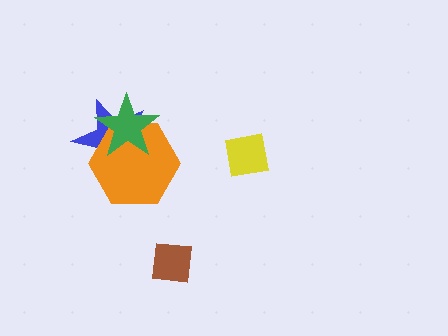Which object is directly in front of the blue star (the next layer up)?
The orange hexagon is directly in front of the blue star.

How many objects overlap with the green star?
2 objects overlap with the green star.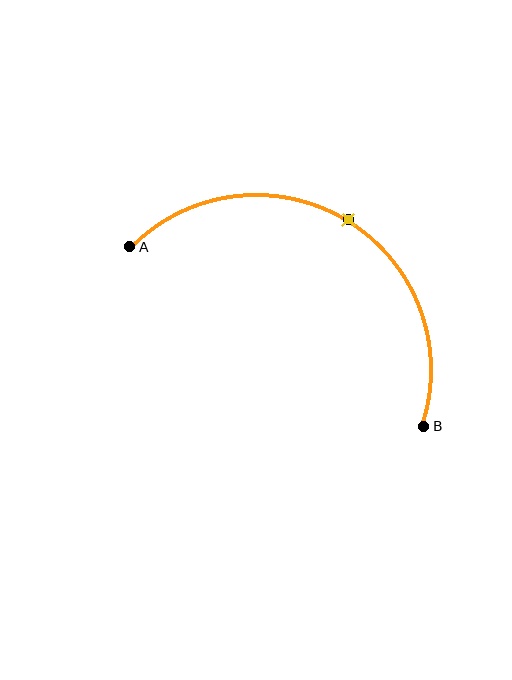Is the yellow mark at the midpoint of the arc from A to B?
Yes. The yellow mark lies on the arc at equal arc-length from both A and B — it is the arc midpoint.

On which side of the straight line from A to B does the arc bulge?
The arc bulges above the straight line connecting A and B.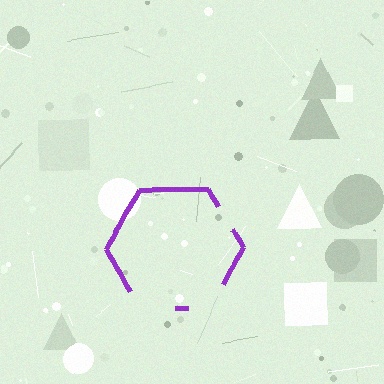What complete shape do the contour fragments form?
The contour fragments form a hexagon.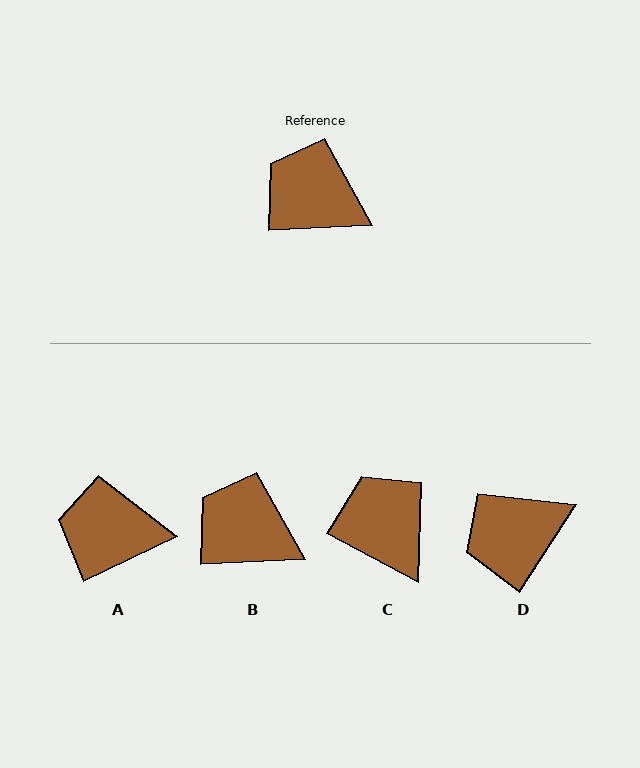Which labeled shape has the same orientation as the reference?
B.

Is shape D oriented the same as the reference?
No, it is off by about 55 degrees.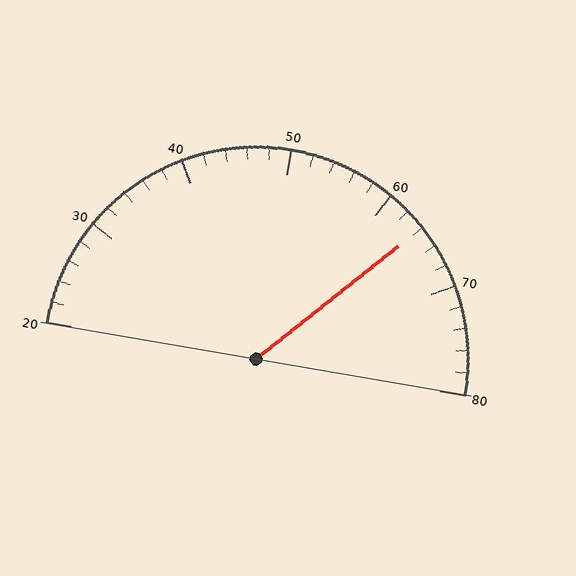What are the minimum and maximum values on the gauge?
The gauge ranges from 20 to 80.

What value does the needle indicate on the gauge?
The needle indicates approximately 64.